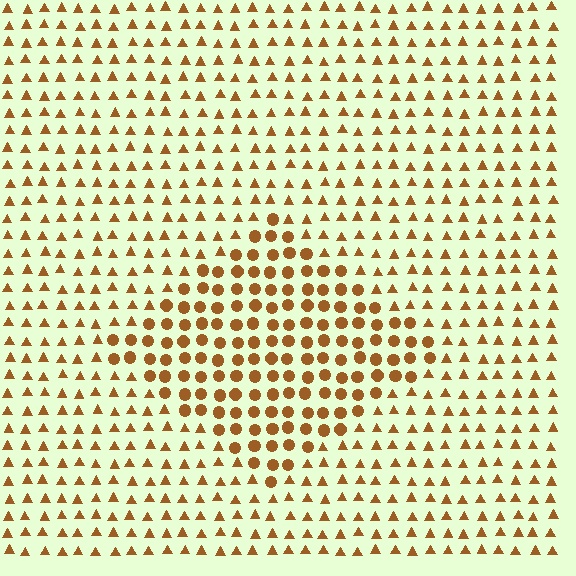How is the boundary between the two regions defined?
The boundary is defined by a change in element shape: circles inside vs. triangles outside. All elements share the same color and spacing.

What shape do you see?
I see a diamond.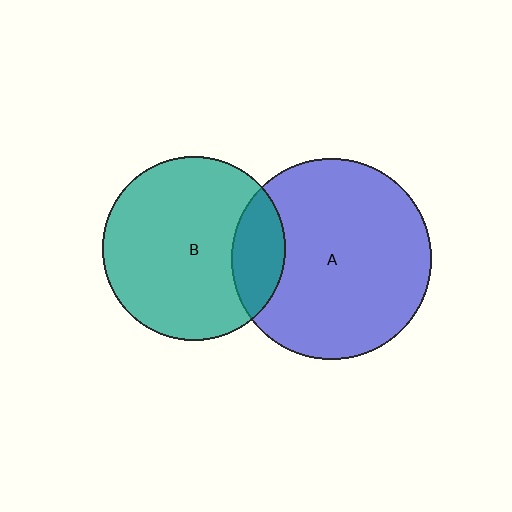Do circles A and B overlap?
Yes.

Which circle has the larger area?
Circle A (blue).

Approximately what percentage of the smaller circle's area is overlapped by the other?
Approximately 20%.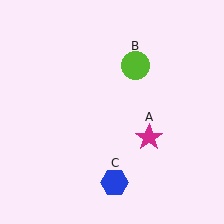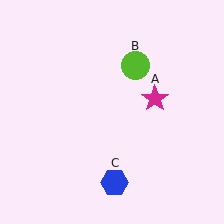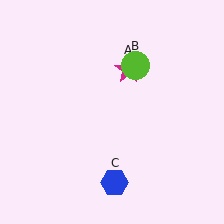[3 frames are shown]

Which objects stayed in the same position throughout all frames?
Lime circle (object B) and blue hexagon (object C) remained stationary.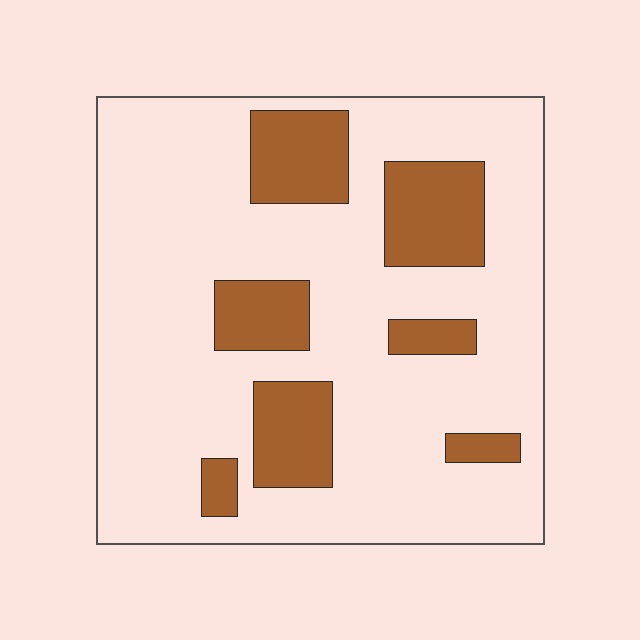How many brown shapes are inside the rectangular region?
7.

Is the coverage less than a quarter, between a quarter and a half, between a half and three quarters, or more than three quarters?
Less than a quarter.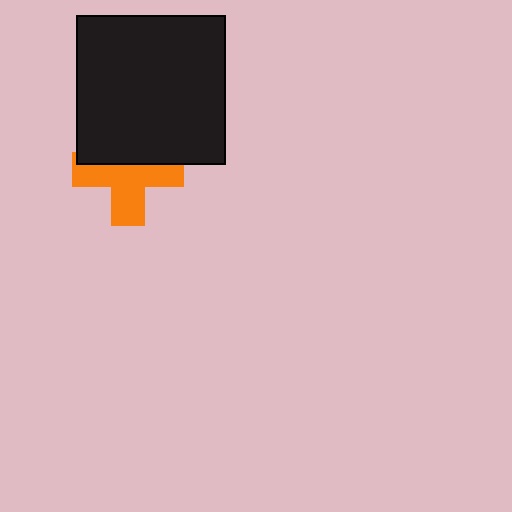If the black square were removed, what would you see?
You would see the complete orange cross.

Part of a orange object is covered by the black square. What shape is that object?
It is a cross.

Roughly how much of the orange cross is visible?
About half of it is visible (roughly 58%).